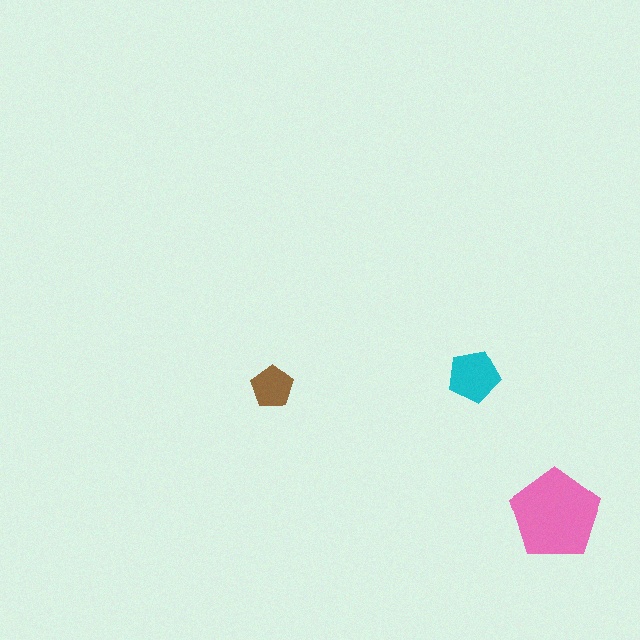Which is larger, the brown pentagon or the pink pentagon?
The pink one.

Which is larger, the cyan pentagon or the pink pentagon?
The pink one.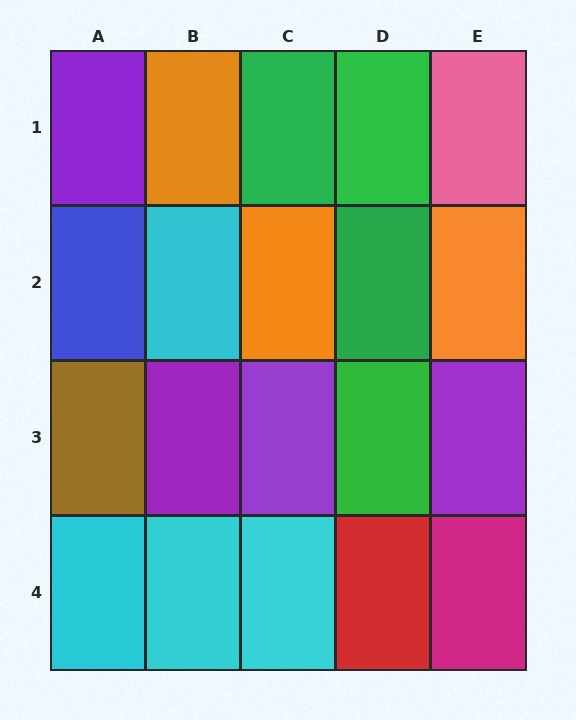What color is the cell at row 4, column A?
Cyan.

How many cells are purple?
4 cells are purple.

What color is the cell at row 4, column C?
Cyan.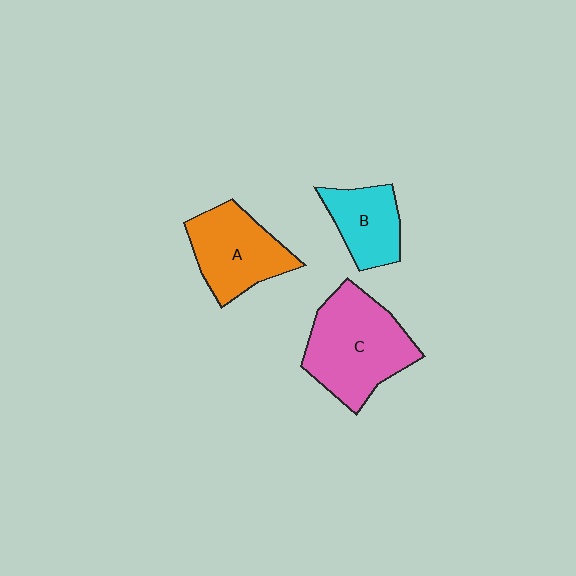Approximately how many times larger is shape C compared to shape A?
Approximately 1.3 times.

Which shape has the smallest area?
Shape B (cyan).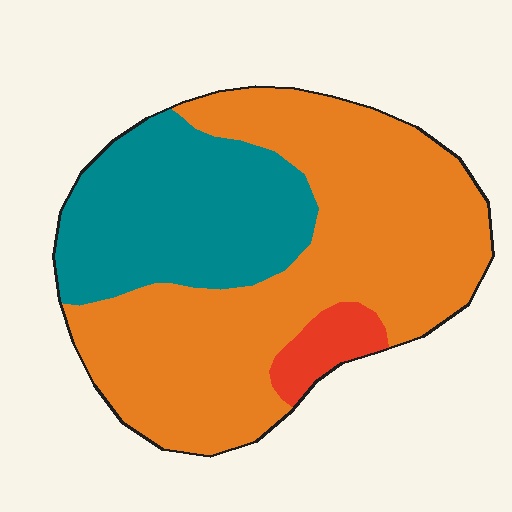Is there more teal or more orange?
Orange.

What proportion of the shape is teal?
Teal covers about 30% of the shape.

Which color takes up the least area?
Red, at roughly 5%.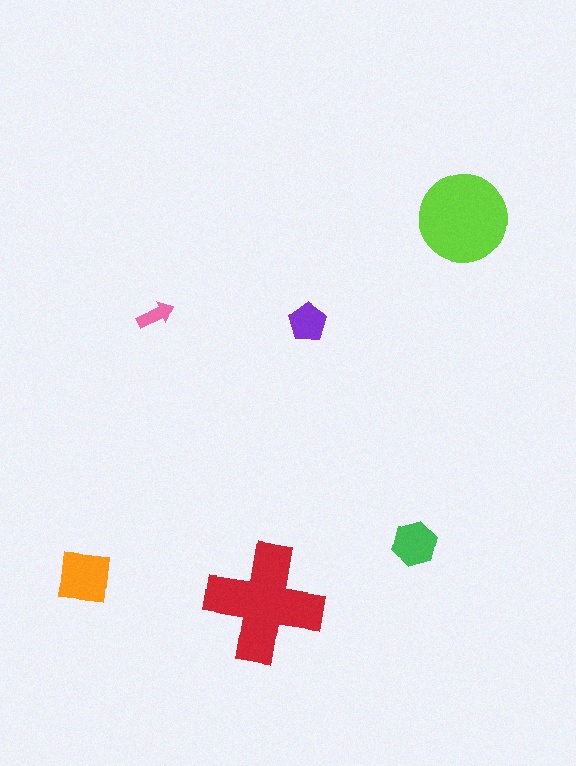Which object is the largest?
The red cross.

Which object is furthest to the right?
The lime circle is rightmost.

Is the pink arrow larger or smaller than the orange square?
Smaller.